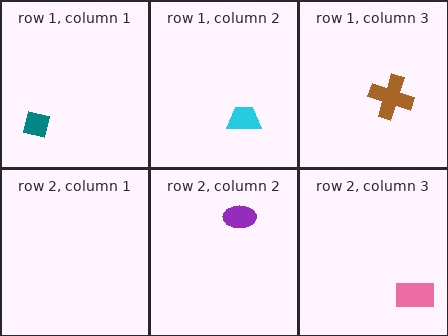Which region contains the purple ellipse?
The row 2, column 2 region.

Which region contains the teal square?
The row 1, column 1 region.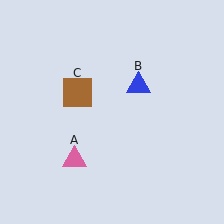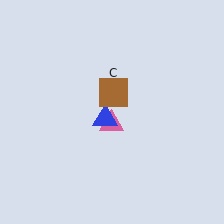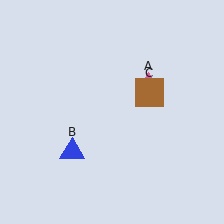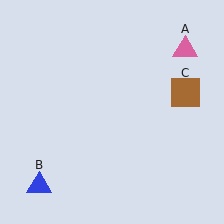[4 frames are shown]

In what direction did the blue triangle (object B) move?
The blue triangle (object B) moved down and to the left.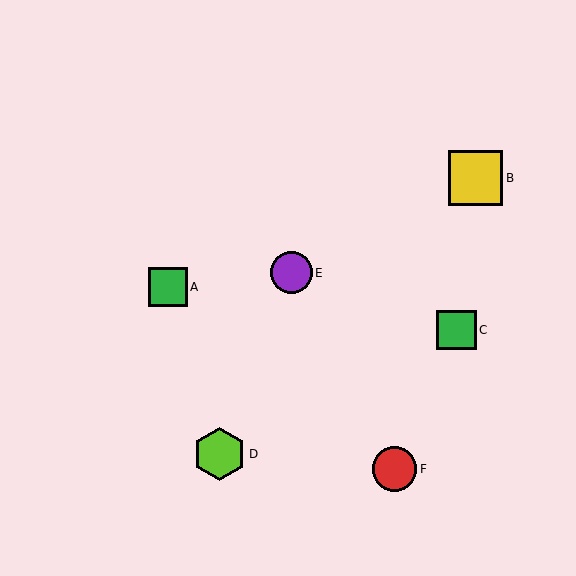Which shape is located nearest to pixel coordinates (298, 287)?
The purple circle (labeled E) at (291, 273) is nearest to that location.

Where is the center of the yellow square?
The center of the yellow square is at (475, 178).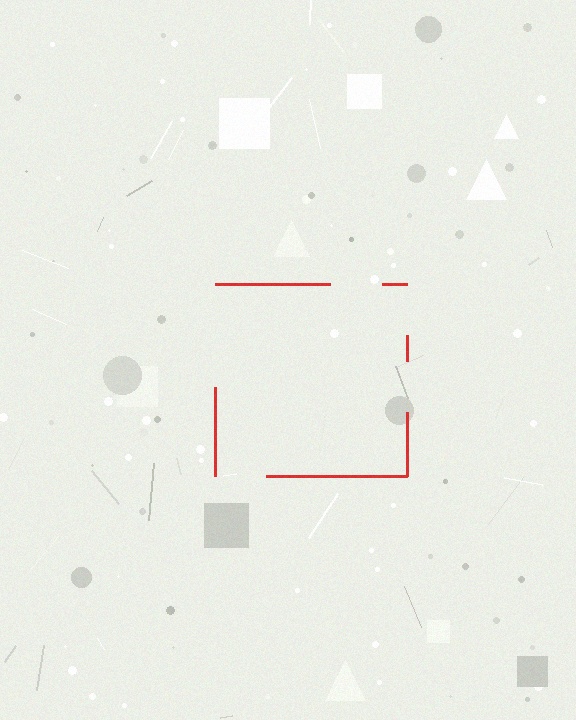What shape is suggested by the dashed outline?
The dashed outline suggests a square.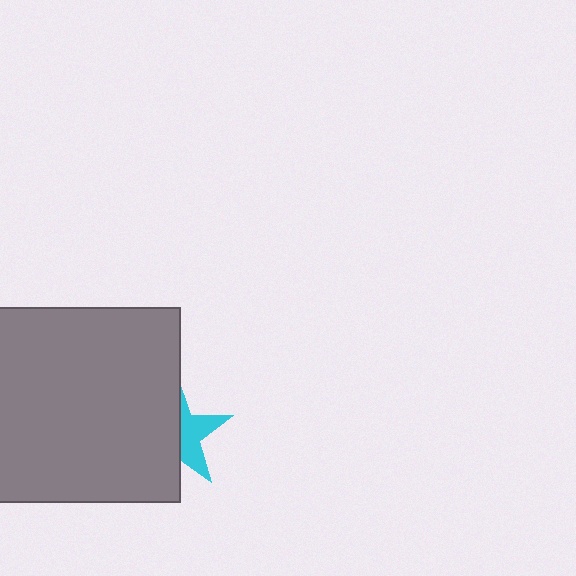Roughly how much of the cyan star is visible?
A small part of it is visible (roughly 41%).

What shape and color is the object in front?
The object in front is a gray square.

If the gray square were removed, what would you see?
You would see the complete cyan star.